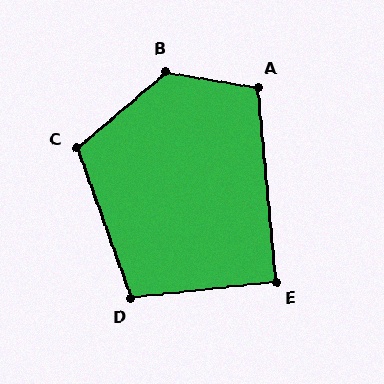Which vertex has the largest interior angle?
B, at approximately 129 degrees.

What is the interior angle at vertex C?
Approximately 111 degrees (obtuse).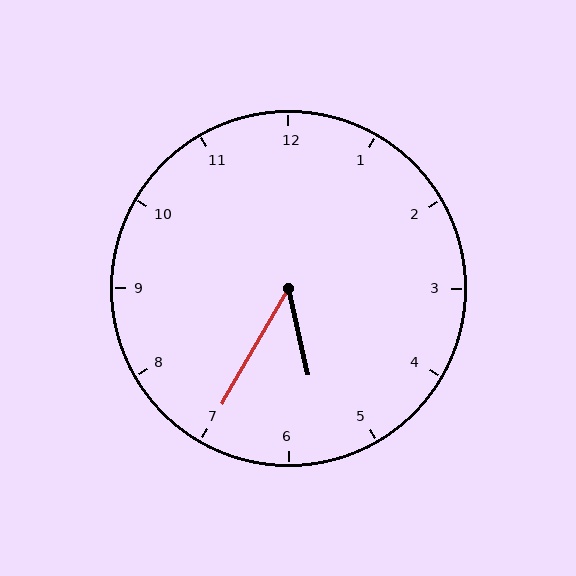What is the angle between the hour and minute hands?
Approximately 42 degrees.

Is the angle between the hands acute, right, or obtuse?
It is acute.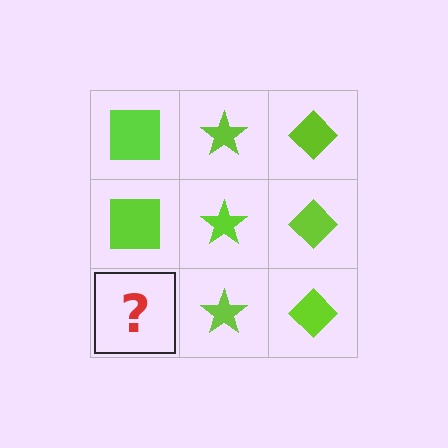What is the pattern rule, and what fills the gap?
The rule is that each column has a consistent shape. The gap should be filled with a lime square.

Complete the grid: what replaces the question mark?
The question mark should be replaced with a lime square.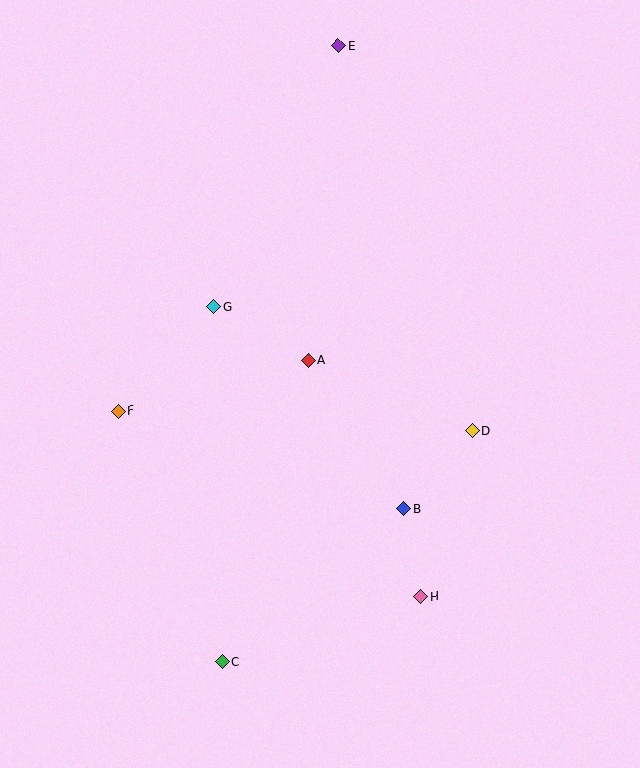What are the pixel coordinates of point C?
Point C is at (222, 662).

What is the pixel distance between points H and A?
The distance between H and A is 262 pixels.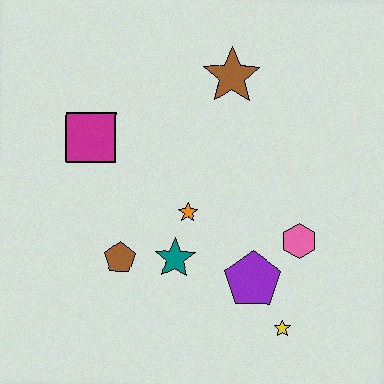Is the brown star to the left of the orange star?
No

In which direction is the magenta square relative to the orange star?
The magenta square is to the left of the orange star.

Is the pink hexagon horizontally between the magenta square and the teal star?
No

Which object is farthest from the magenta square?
The yellow star is farthest from the magenta square.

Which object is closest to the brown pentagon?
The teal star is closest to the brown pentagon.